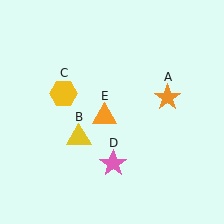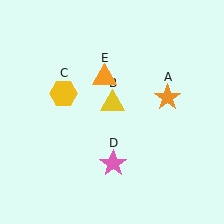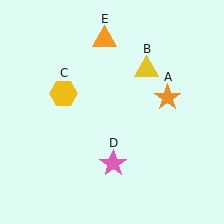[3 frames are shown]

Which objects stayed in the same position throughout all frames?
Orange star (object A) and yellow hexagon (object C) and pink star (object D) remained stationary.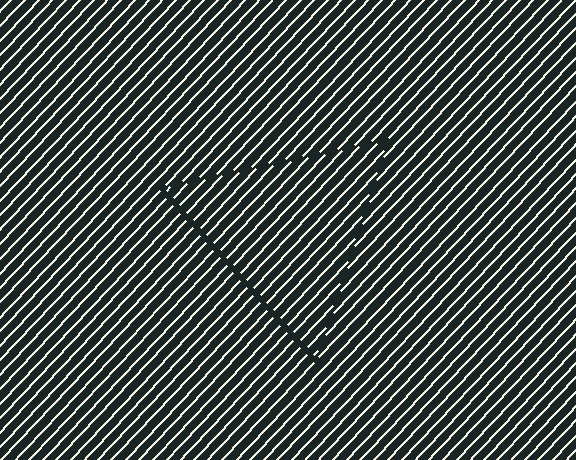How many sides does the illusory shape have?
3 sides — the line-ends trace a triangle.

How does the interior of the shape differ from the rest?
The interior of the shape contains the same grating, shifted by half a period — the contour is defined by the phase discontinuity where line-ends from the inner and outer gratings abut.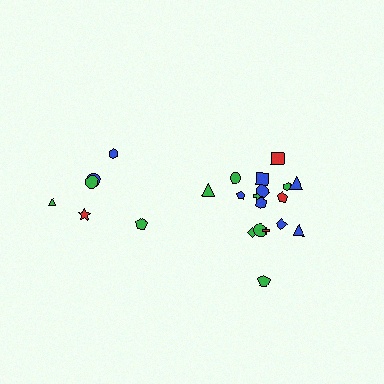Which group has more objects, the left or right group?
The right group.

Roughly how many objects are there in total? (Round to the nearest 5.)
Roughly 25 objects in total.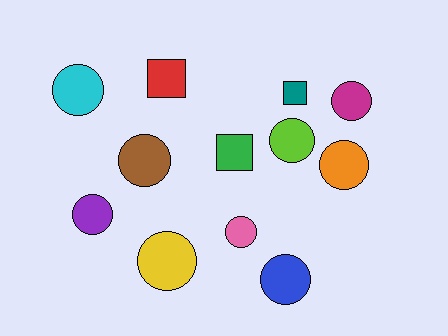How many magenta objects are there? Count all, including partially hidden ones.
There is 1 magenta object.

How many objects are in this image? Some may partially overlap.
There are 12 objects.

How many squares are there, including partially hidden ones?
There are 3 squares.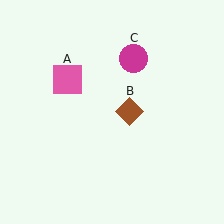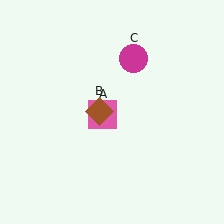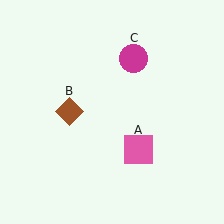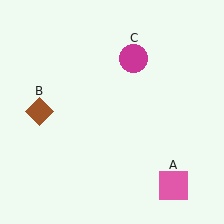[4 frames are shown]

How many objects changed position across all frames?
2 objects changed position: pink square (object A), brown diamond (object B).